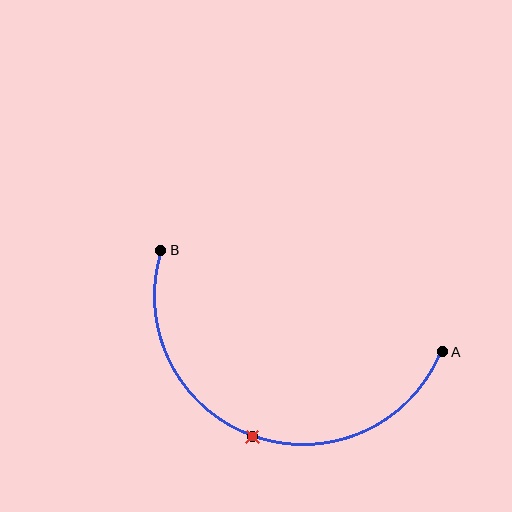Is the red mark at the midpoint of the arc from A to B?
Yes. The red mark lies on the arc at equal arc-length from both A and B — it is the arc midpoint.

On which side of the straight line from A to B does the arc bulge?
The arc bulges below the straight line connecting A and B.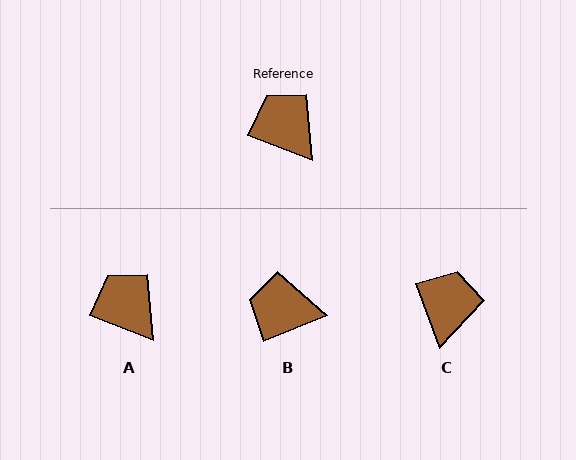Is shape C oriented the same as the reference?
No, it is off by about 49 degrees.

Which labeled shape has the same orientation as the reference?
A.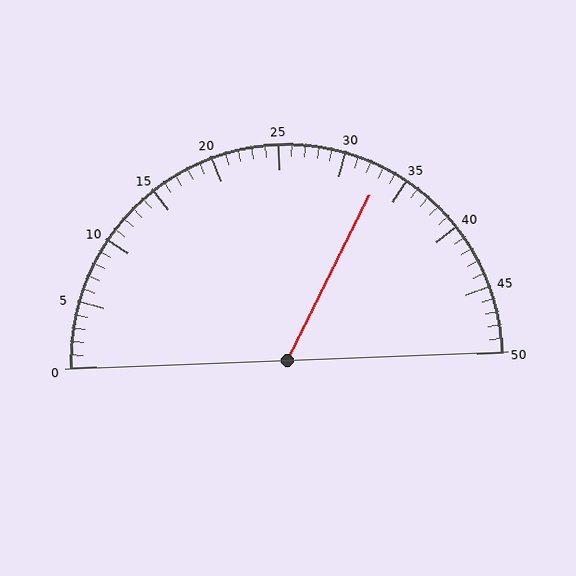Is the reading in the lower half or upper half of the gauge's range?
The reading is in the upper half of the range (0 to 50).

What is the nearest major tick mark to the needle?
The nearest major tick mark is 35.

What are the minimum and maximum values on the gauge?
The gauge ranges from 0 to 50.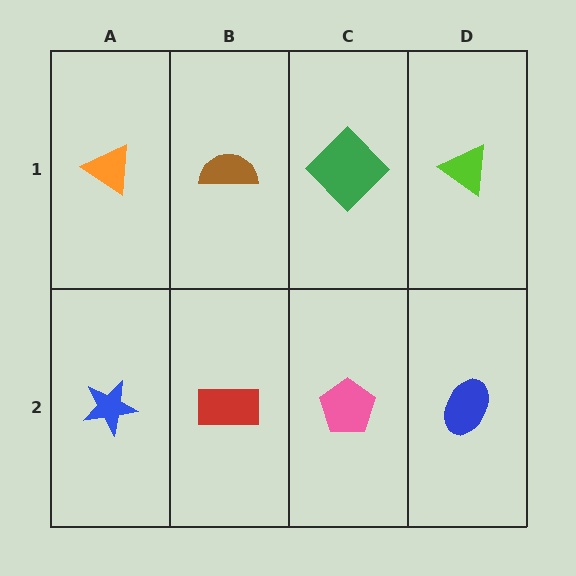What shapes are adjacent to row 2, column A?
An orange triangle (row 1, column A), a red rectangle (row 2, column B).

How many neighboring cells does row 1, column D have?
2.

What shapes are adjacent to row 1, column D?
A blue ellipse (row 2, column D), a green diamond (row 1, column C).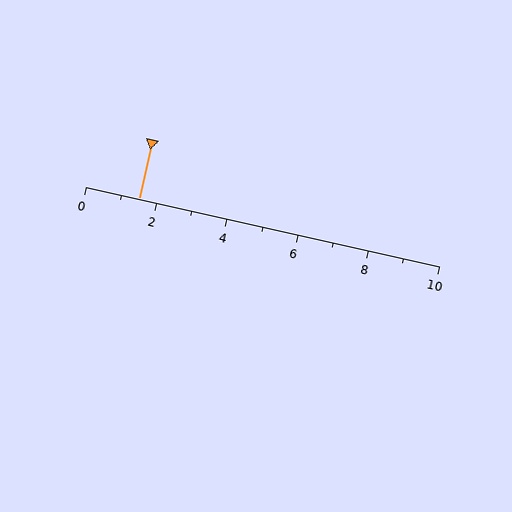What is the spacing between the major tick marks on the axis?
The major ticks are spaced 2 apart.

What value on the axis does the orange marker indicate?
The marker indicates approximately 1.5.